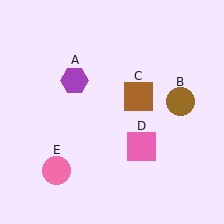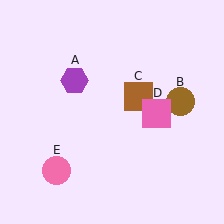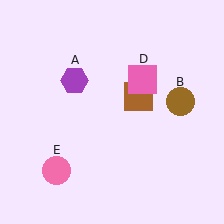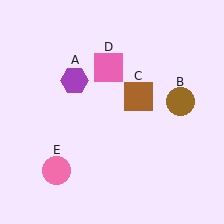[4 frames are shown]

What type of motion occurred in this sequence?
The pink square (object D) rotated counterclockwise around the center of the scene.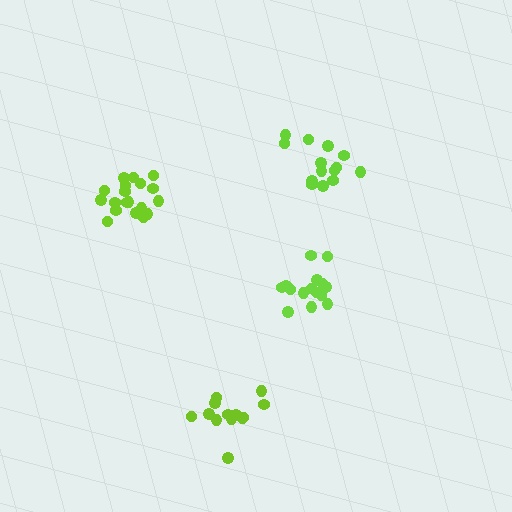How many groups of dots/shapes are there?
There are 4 groups.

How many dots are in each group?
Group 1: 13 dots, Group 2: 19 dots, Group 3: 17 dots, Group 4: 14 dots (63 total).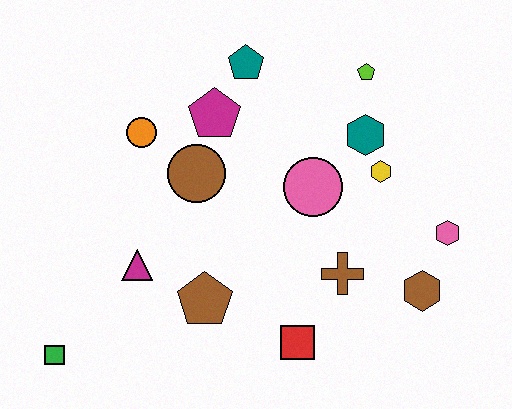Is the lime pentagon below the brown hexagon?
No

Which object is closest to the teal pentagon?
The magenta pentagon is closest to the teal pentagon.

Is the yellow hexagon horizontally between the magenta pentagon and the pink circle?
No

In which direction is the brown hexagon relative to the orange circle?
The brown hexagon is to the right of the orange circle.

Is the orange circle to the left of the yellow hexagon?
Yes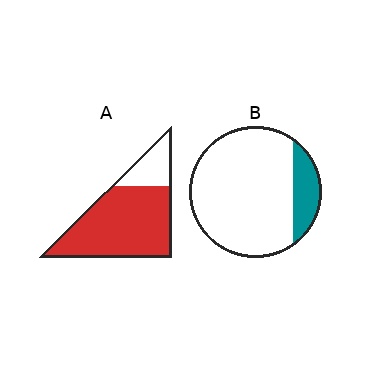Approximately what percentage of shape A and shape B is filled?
A is approximately 80% and B is approximately 15%.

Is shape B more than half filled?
No.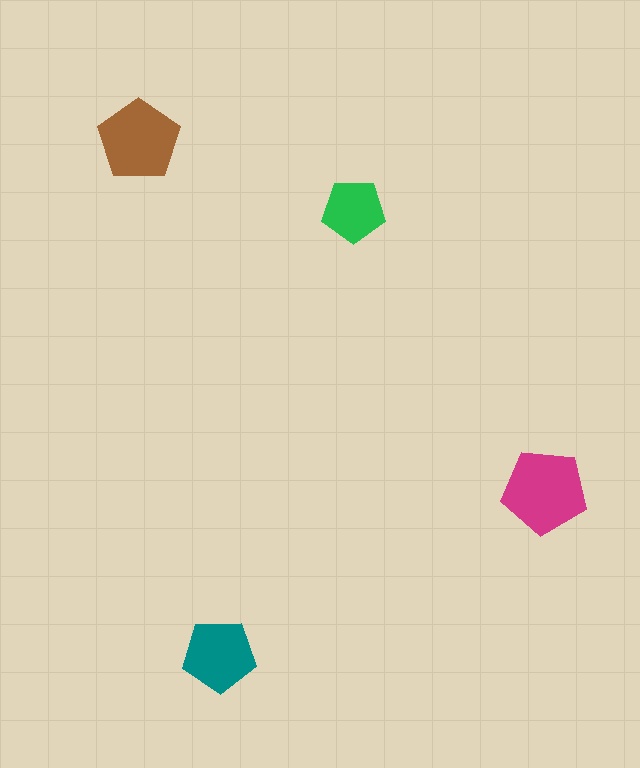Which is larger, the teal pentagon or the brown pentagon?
The brown one.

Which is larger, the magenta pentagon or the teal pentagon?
The magenta one.